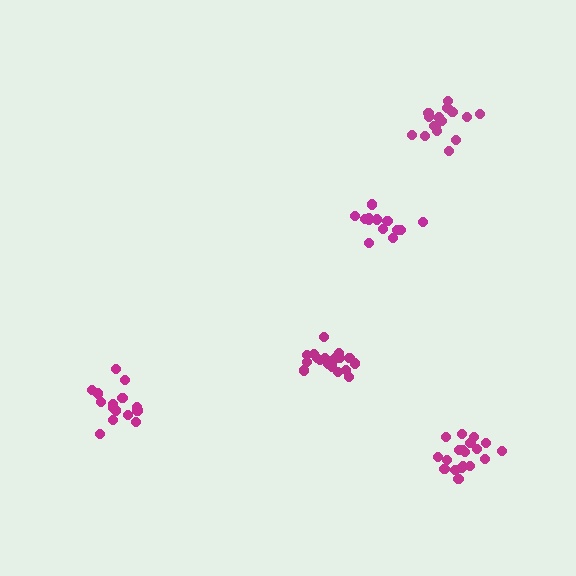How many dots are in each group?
Group 1: 19 dots, Group 2: 16 dots, Group 3: 15 dots, Group 4: 13 dots, Group 5: 19 dots (82 total).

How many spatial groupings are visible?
There are 5 spatial groupings.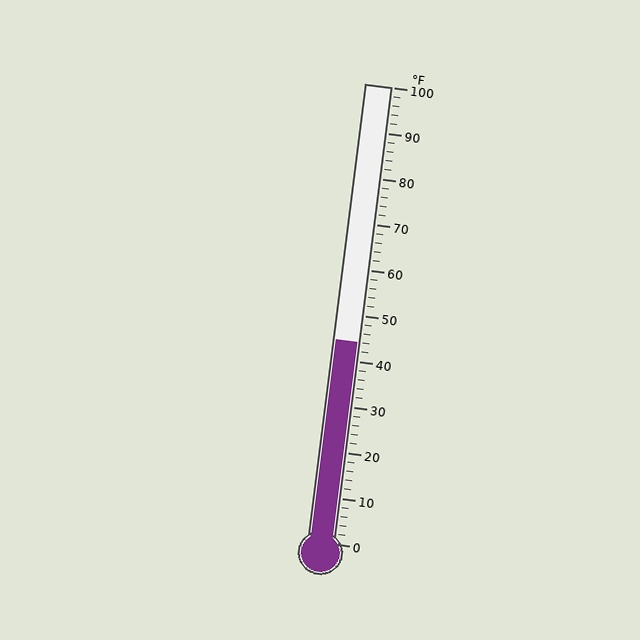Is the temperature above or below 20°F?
The temperature is above 20°F.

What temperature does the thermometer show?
The thermometer shows approximately 44°F.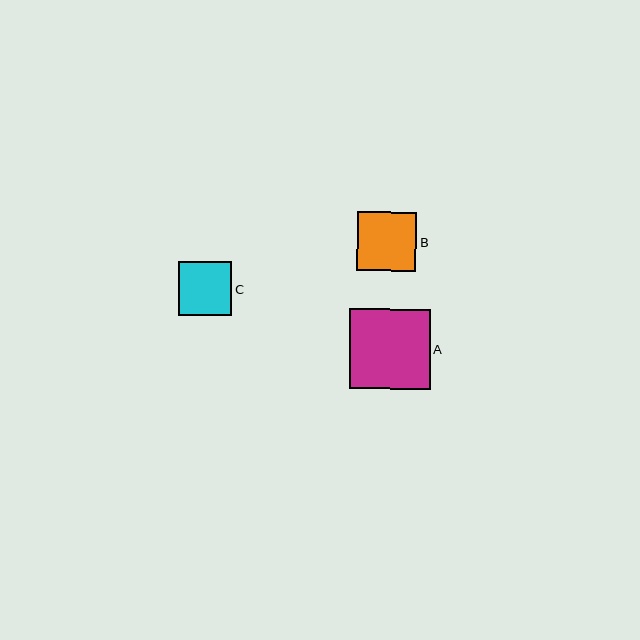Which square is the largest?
Square A is the largest with a size of approximately 81 pixels.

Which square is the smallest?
Square C is the smallest with a size of approximately 53 pixels.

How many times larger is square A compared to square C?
Square A is approximately 1.5 times the size of square C.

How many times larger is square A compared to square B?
Square A is approximately 1.4 times the size of square B.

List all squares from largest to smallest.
From largest to smallest: A, B, C.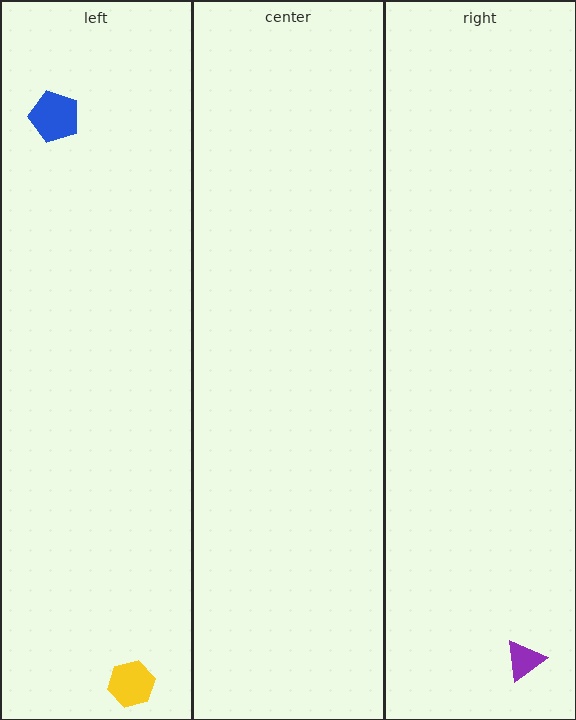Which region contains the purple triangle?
The right region.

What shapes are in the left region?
The blue pentagon, the yellow hexagon.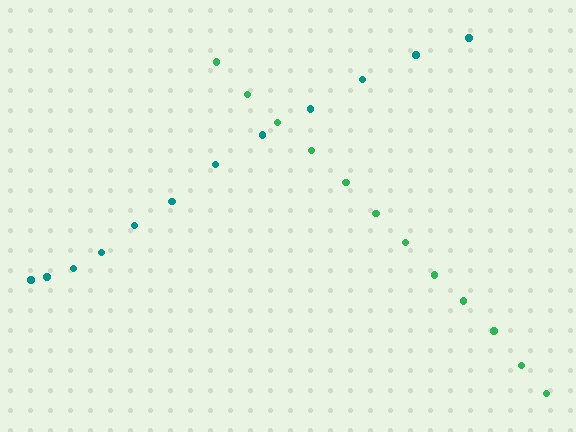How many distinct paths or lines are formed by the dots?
There are 2 distinct paths.